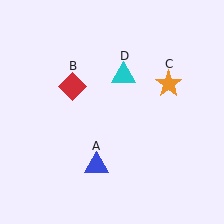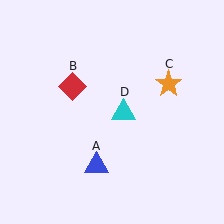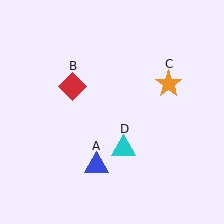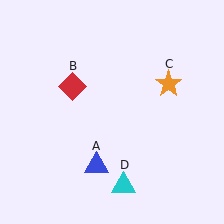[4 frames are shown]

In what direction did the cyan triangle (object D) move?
The cyan triangle (object D) moved down.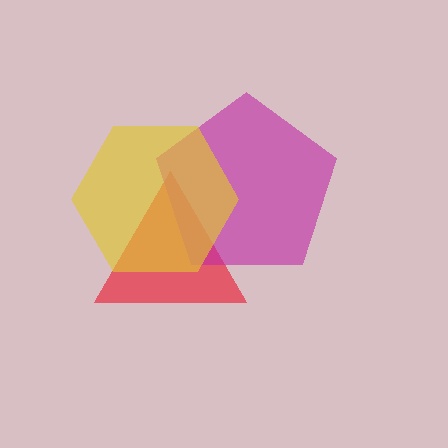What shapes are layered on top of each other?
The layered shapes are: a red triangle, a magenta pentagon, a yellow hexagon.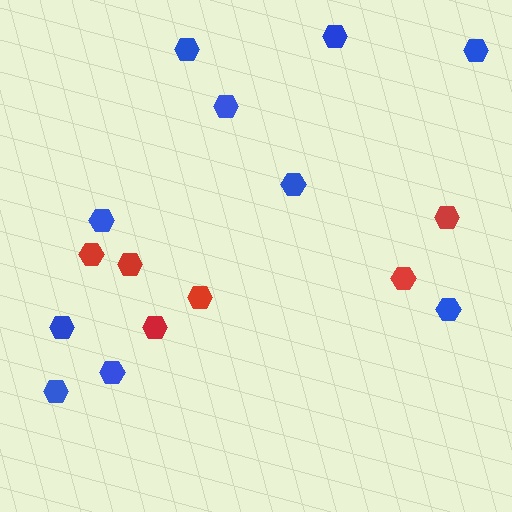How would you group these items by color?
There are 2 groups: one group of blue hexagons (10) and one group of red hexagons (6).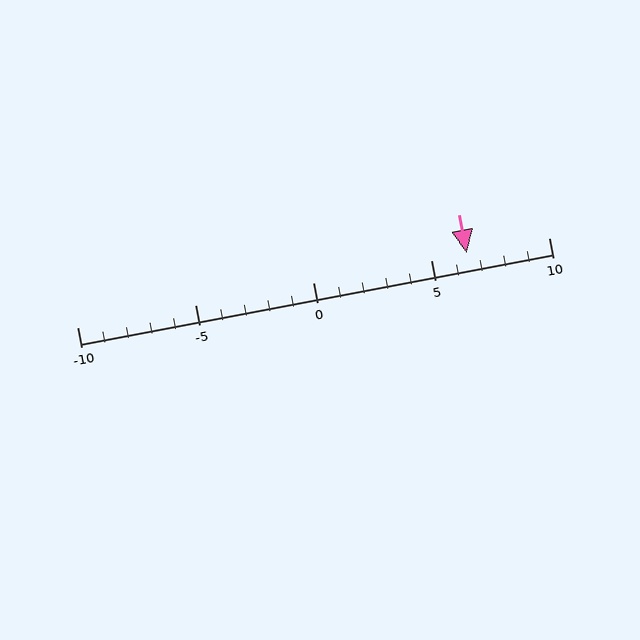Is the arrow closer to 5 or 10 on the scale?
The arrow is closer to 5.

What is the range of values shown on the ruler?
The ruler shows values from -10 to 10.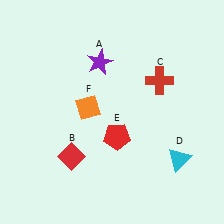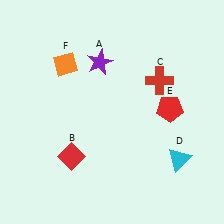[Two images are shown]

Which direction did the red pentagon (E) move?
The red pentagon (E) moved right.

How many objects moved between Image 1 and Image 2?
2 objects moved between the two images.